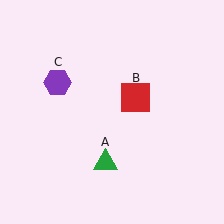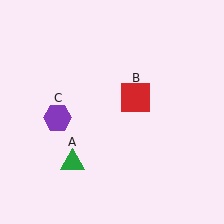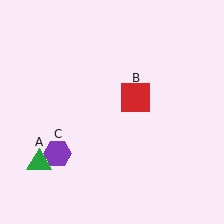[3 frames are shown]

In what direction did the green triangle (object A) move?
The green triangle (object A) moved left.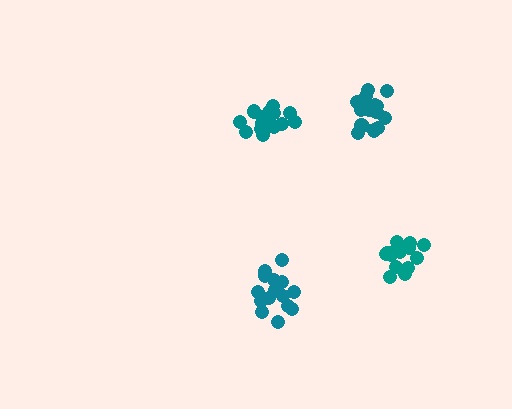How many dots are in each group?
Group 1: 17 dots, Group 2: 18 dots, Group 3: 19 dots, Group 4: 17 dots (71 total).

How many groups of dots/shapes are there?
There are 4 groups.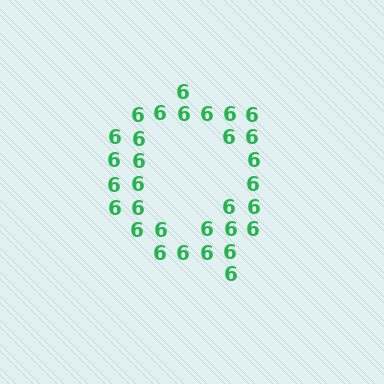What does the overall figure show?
The overall figure shows the letter Q.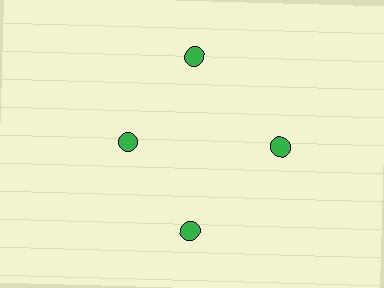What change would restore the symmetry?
The symmetry would be restored by moving it outward, back onto the ring so that all 4 circles sit at equal angles and equal distance from the center.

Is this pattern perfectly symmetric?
No. The 4 green circles are arranged in a ring, but one element near the 9 o'clock position is pulled inward toward the center, breaking the 4-fold rotational symmetry.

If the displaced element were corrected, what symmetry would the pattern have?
It would have 4-fold rotational symmetry — the pattern would map onto itself every 90 degrees.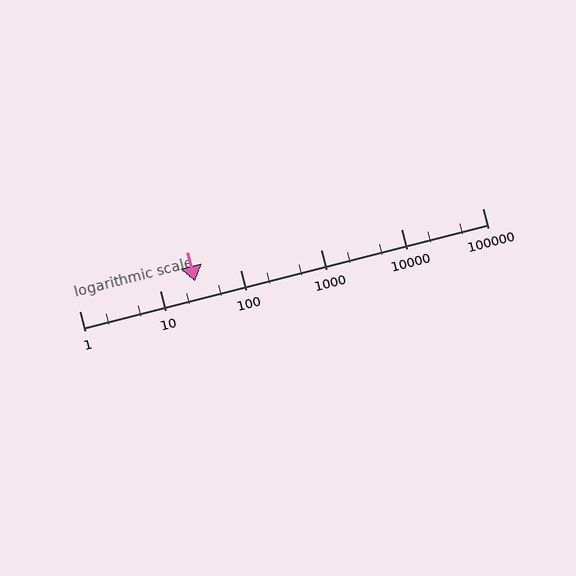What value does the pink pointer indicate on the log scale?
The pointer indicates approximately 27.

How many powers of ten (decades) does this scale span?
The scale spans 5 decades, from 1 to 100000.